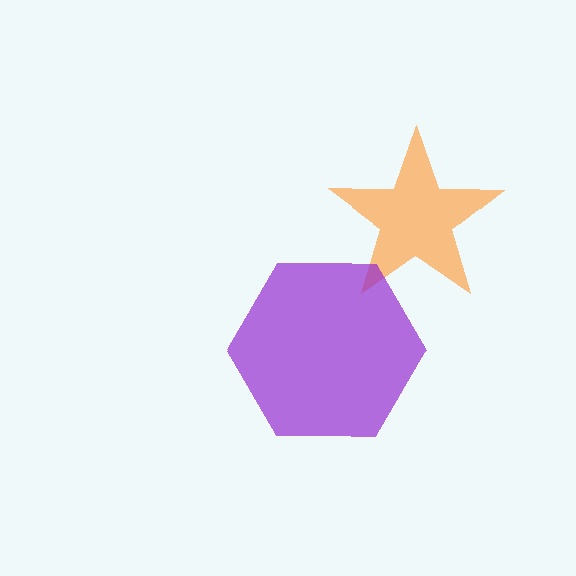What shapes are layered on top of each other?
The layered shapes are: an orange star, a purple hexagon.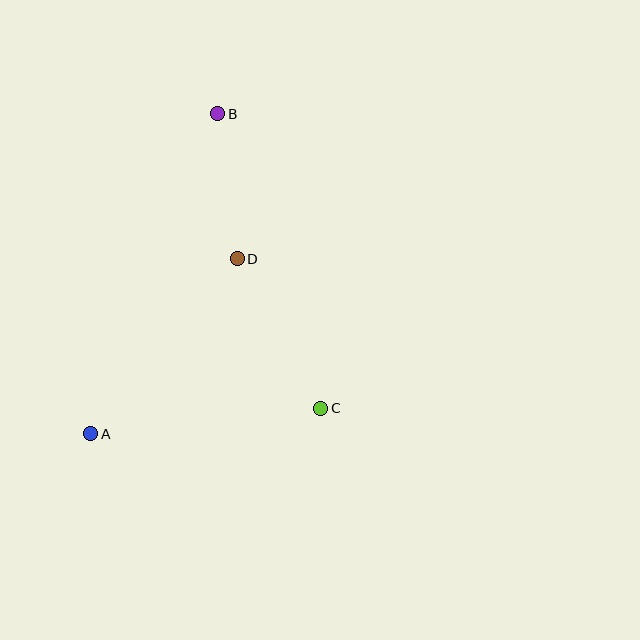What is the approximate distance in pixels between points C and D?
The distance between C and D is approximately 171 pixels.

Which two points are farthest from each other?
Points A and B are farthest from each other.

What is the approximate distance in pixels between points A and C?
The distance between A and C is approximately 231 pixels.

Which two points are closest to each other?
Points B and D are closest to each other.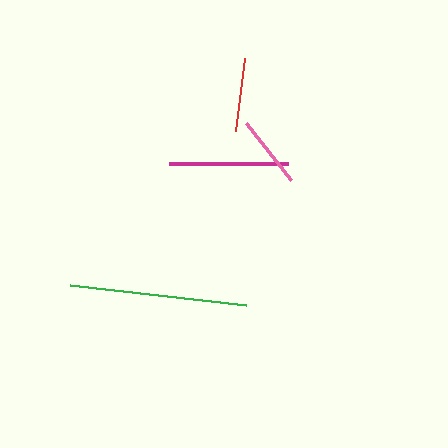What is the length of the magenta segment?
The magenta segment is approximately 119 pixels long.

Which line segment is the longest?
The green line is the longest at approximately 177 pixels.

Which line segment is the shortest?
The pink line is the shortest at approximately 73 pixels.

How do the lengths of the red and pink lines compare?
The red and pink lines are approximately the same length.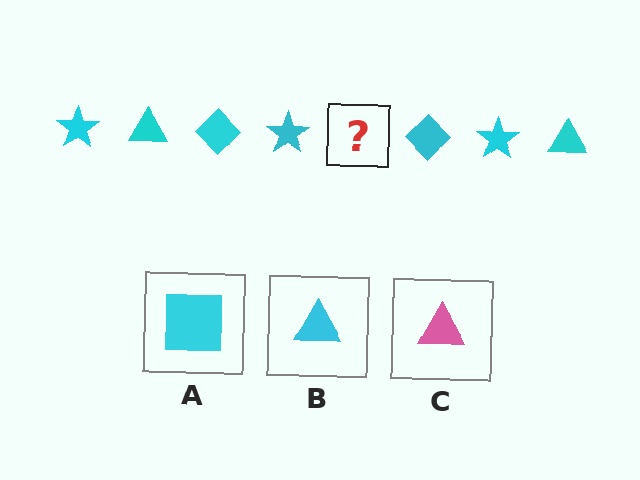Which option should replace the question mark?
Option B.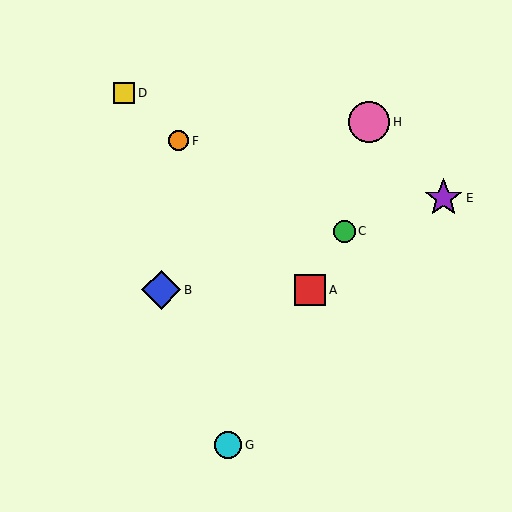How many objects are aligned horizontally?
2 objects (A, B) are aligned horizontally.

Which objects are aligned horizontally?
Objects A, B are aligned horizontally.